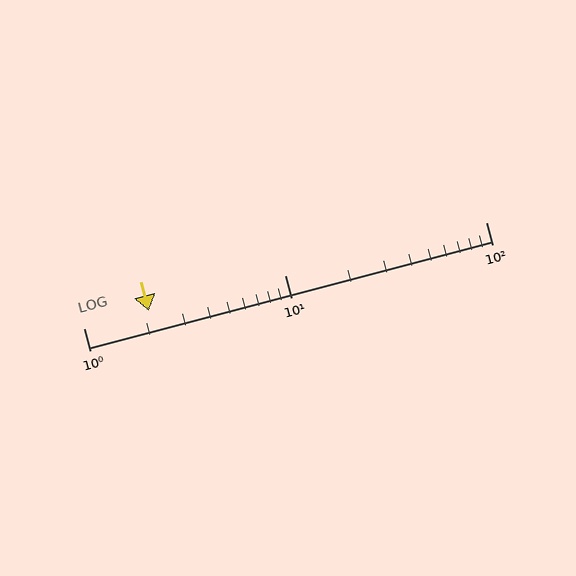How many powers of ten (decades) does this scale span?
The scale spans 2 decades, from 1 to 100.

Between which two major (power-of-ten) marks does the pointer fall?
The pointer is between 1 and 10.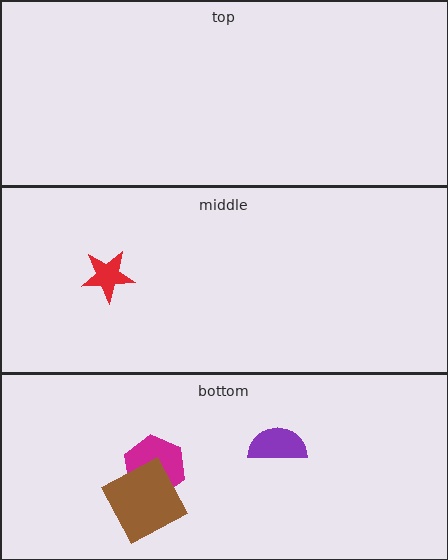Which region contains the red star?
The middle region.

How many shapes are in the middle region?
1.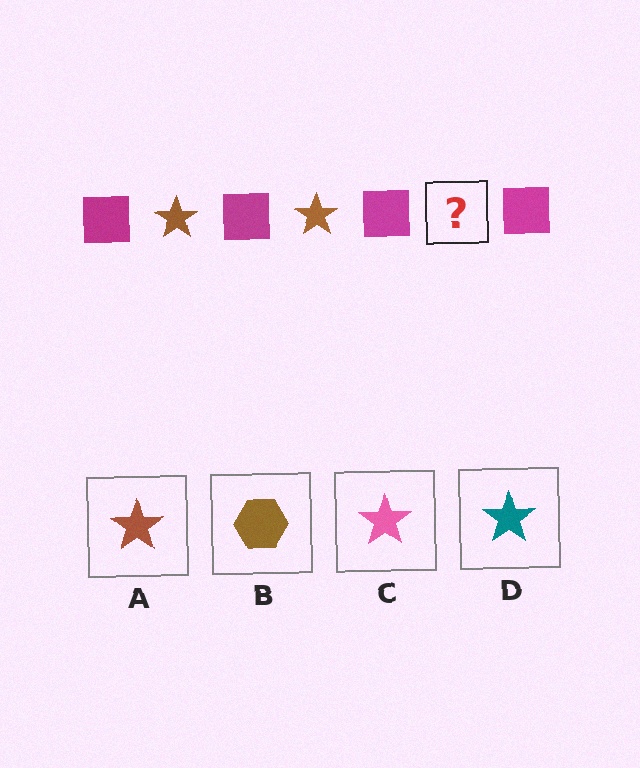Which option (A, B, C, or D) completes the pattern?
A.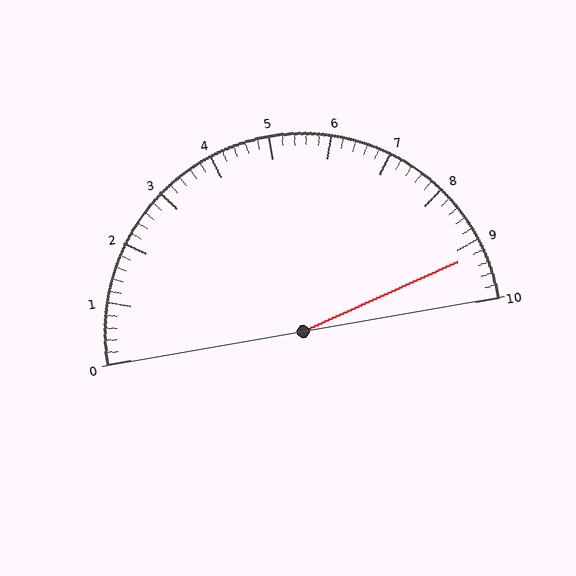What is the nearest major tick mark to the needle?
The nearest major tick mark is 9.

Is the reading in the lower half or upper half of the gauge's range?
The reading is in the upper half of the range (0 to 10).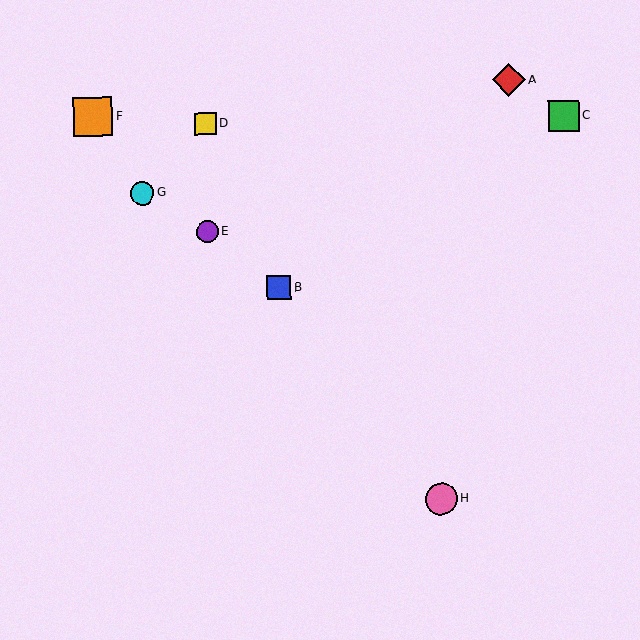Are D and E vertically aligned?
Yes, both are at x≈205.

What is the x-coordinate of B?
Object B is at x≈279.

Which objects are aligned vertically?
Objects D, E are aligned vertically.